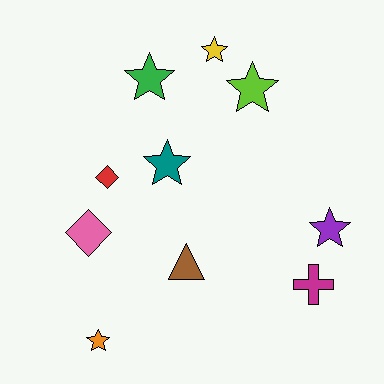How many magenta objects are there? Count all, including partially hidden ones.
There is 1 magenta object.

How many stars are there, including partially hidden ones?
There are 6 stars.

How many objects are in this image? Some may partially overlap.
There are 10 objects.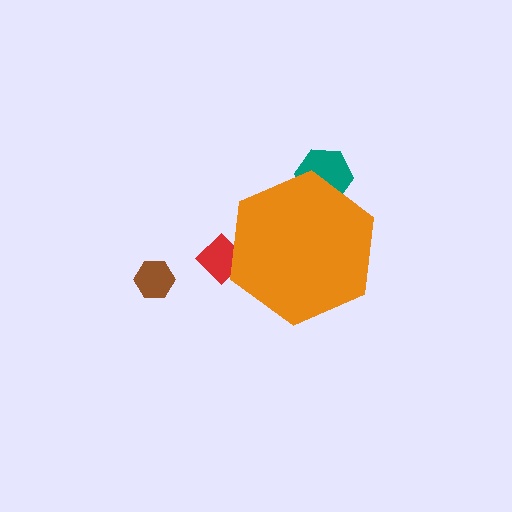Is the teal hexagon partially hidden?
Yes, the teal hexagon is partially hidden behind the orange hexagon.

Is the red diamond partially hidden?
Yes, the red diamond is partially hidden behind the orange hexagon.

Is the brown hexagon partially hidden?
No, the brown hexagon is fully visible.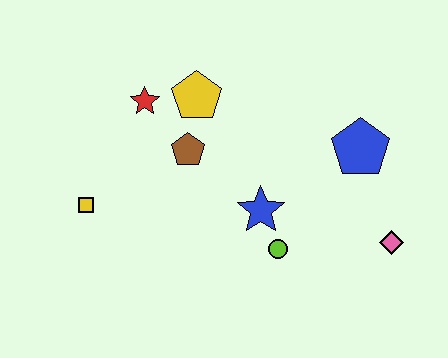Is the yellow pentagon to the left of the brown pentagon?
No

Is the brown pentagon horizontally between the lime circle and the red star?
Yes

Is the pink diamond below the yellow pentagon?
Yes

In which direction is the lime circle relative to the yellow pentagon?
The lime circle is below the yellow pentagon.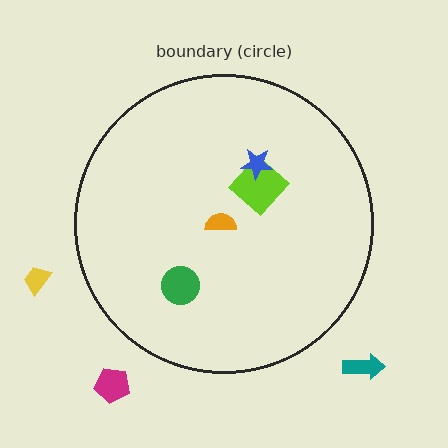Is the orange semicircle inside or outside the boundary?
Inside.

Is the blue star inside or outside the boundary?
Inside.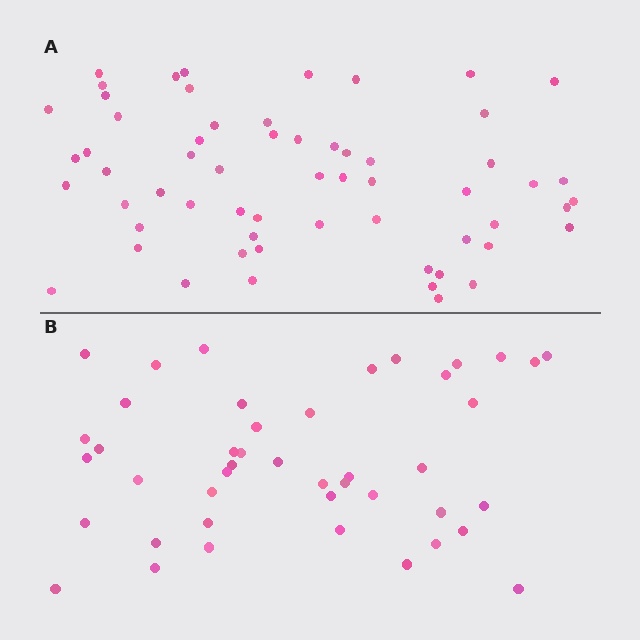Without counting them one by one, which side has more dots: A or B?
Region A (the top region) has more dots.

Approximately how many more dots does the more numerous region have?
Region A has approximately 15 more dots than region B.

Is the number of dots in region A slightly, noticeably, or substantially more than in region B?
Region A has noticeably more, but not dramatically so. The ratio is roughly 1.4 to 1.